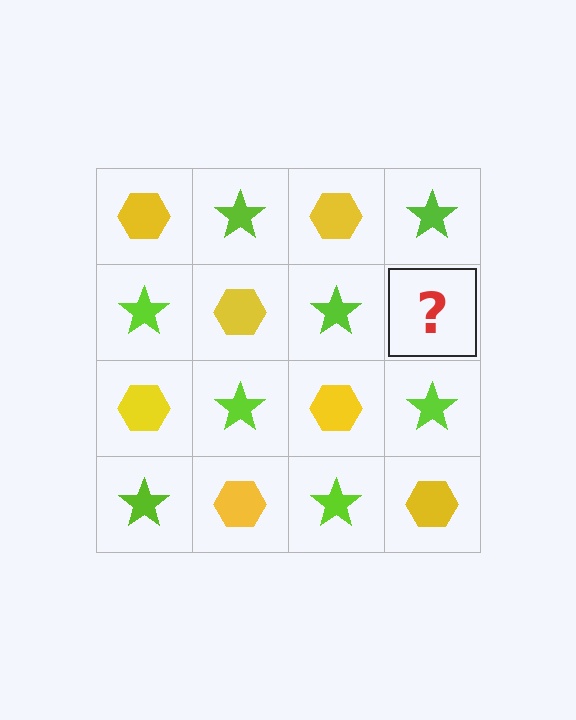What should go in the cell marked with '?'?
The missing cell should contain a yellow hexagon.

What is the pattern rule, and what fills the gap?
The rule is that it alternates yellow hexagon and lime star in a checkerboard pattern. The gap should be filled with a yellow hexagon.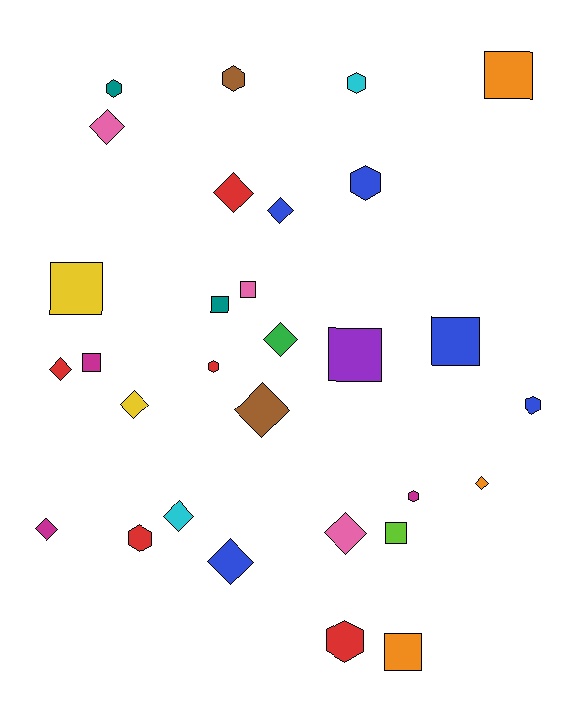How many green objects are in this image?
There is 1 green object.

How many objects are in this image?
There are 30 objects.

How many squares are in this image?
There are 9 squares.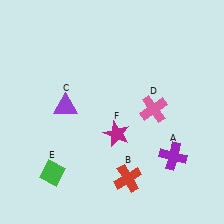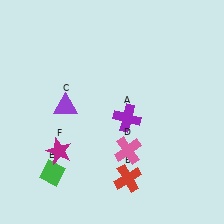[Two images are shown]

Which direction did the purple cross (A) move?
The purple cross (A) moved left.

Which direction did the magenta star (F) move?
The magenta star (F) moved left.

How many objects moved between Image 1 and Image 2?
3 objects moved between the two images.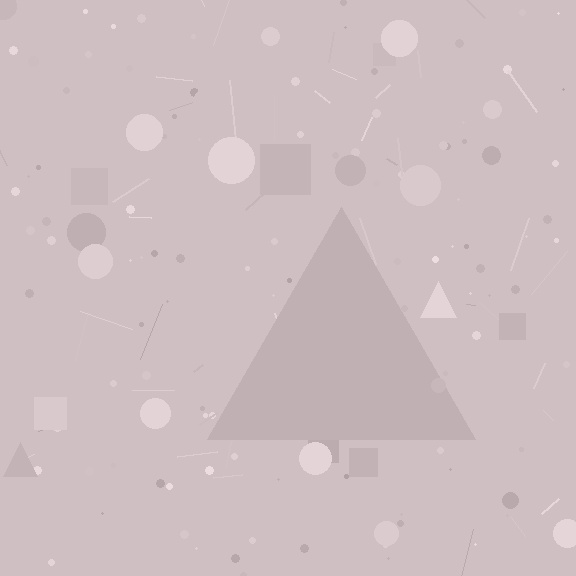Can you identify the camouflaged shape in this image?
The camouflaged shape is a triangle.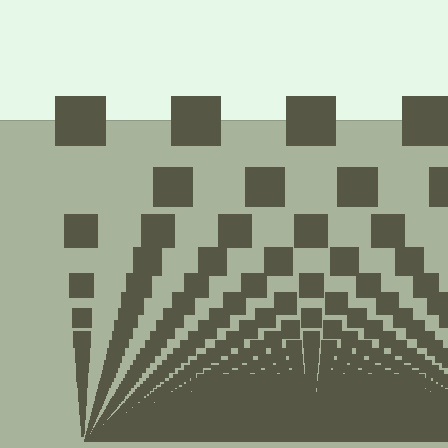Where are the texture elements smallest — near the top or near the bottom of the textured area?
Near the bottom.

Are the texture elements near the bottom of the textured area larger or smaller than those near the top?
Smaller. The gradient is inverted — elements near the bottom are smaller and denser.